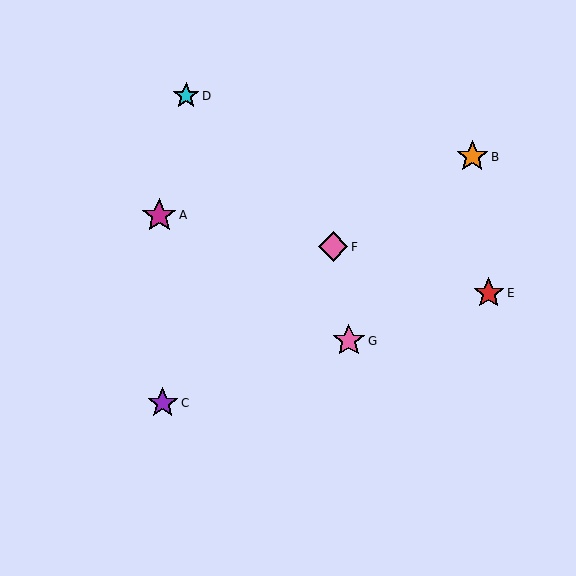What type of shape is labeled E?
Shape E is a red star.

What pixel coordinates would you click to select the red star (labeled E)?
Click at (489, 293) to select the red star E.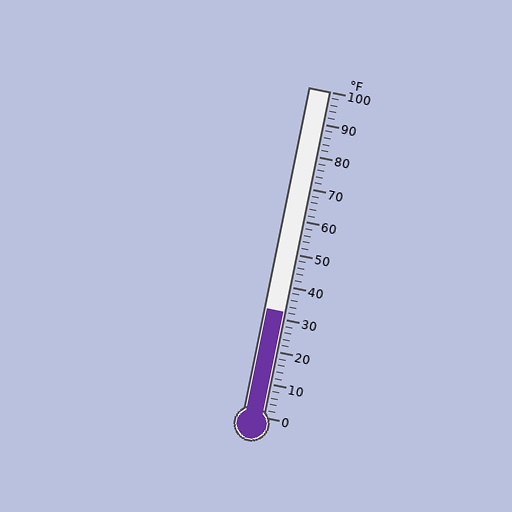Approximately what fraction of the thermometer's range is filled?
The thermometer is filled to approximately 30% of its range.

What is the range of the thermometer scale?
The thermometer scale ranges from 0°F to 100°F.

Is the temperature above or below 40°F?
The temperature is below 40°F.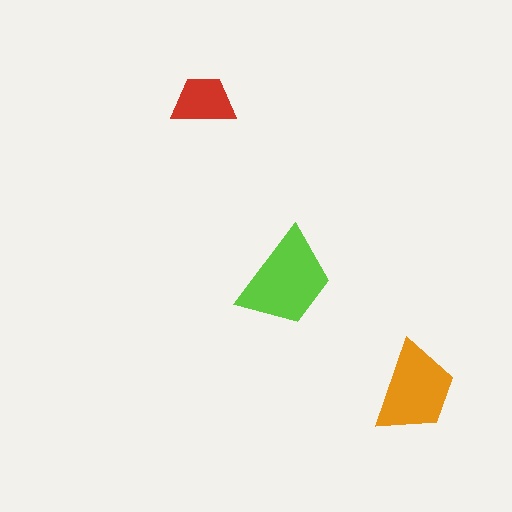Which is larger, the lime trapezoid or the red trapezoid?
The lime one.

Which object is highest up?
The red trapezoid is topmost.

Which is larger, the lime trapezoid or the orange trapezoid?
The lime one.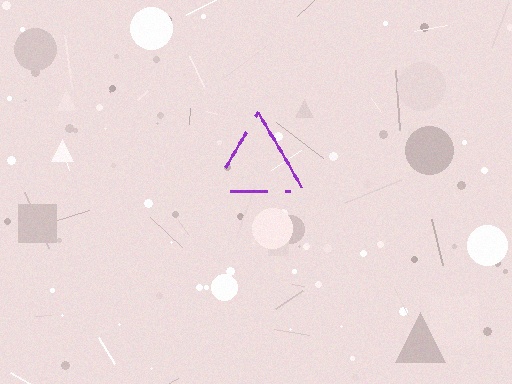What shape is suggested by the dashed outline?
The dashed outline suggests a triangle.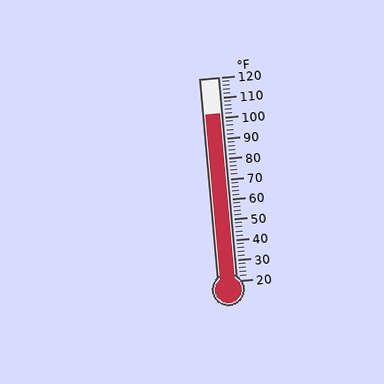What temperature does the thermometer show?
The thermometer shows approximately 102°F.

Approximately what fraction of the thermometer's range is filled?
The thermometer is filled to approximately 80% of its range.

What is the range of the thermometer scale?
The thermometer scale ranges from 20°F to 120°F.